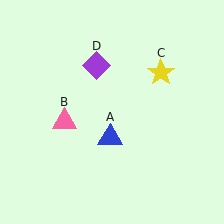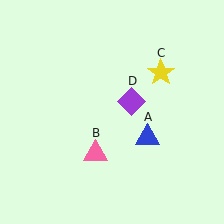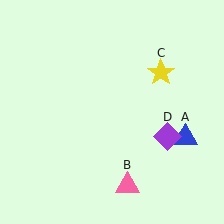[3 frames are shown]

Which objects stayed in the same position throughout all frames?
Yellow star (object C) remained stationary.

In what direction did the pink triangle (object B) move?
The pink triangle (object B) moved down and to the right.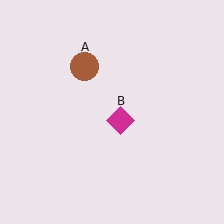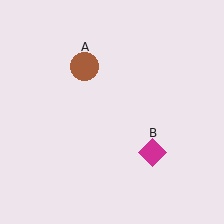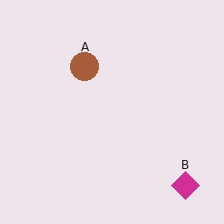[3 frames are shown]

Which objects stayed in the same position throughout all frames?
Brown circle (object A) remained stationary.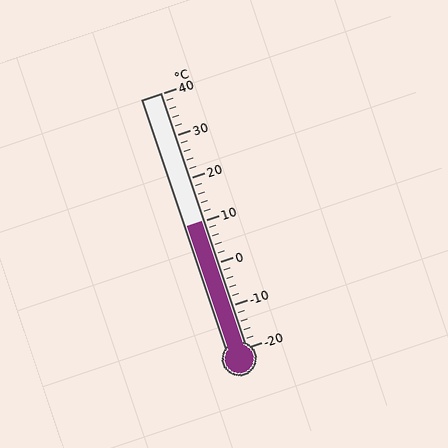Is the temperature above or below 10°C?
The temperature is at 10°C.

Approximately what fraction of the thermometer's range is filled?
The thermometer is filled to approximately 50% of its range.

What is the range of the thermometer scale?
The thermometer scale ranges from -20°C to 40°C.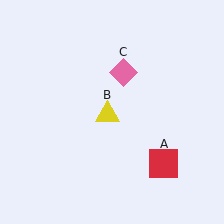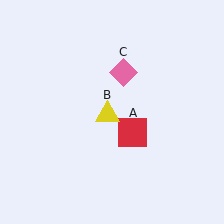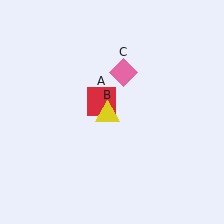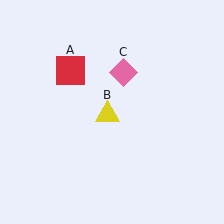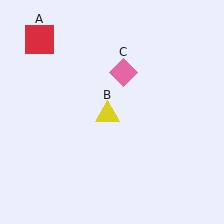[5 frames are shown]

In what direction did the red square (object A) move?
The red square (object A) moved up and to the left.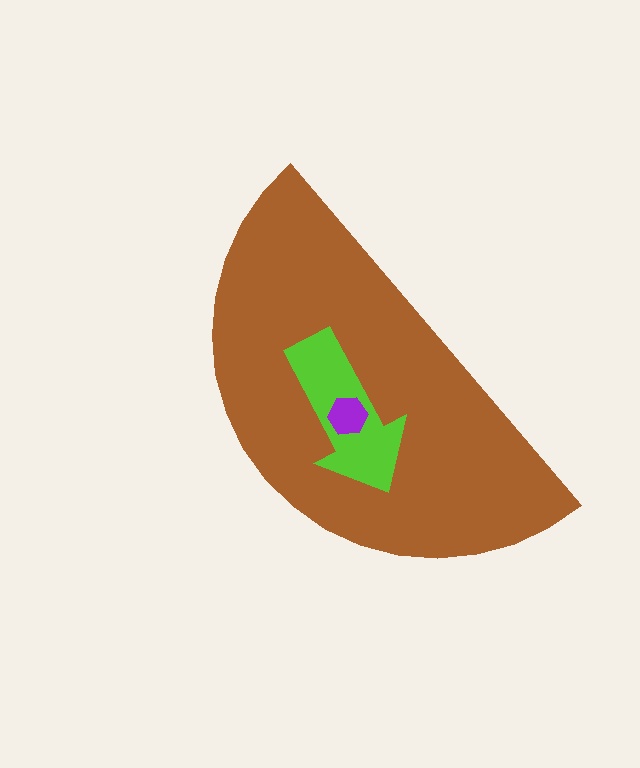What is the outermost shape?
The brown semicircle.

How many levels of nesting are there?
3.